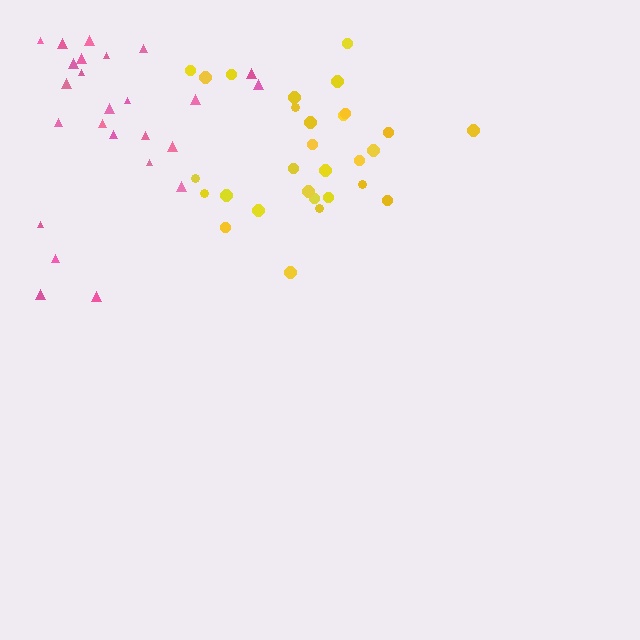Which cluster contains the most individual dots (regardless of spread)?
Yellow (29).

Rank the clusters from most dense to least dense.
yellow, pink.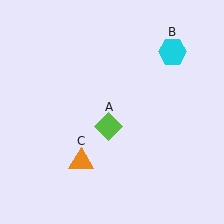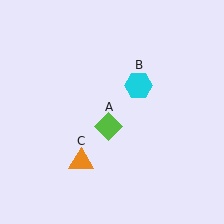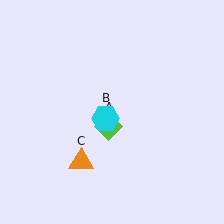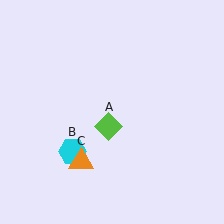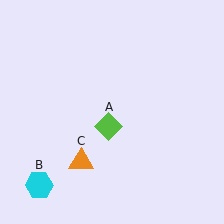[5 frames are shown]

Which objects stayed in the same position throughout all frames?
Lime diamond (object A) and orange triangle (object C) remained stationary.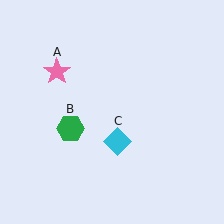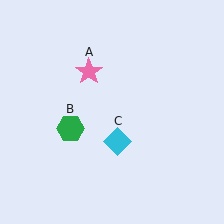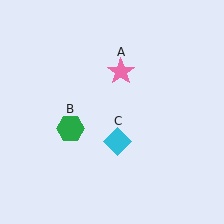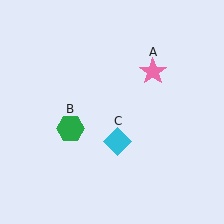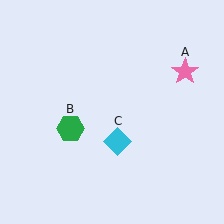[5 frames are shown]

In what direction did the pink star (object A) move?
The pink star (object A) moved right.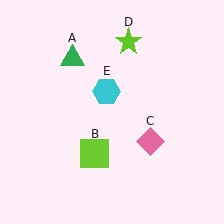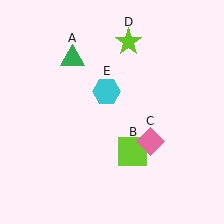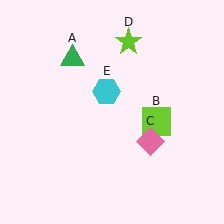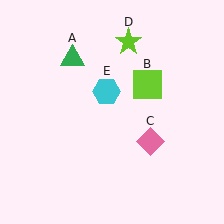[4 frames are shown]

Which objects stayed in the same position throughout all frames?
Green triangle (object A) and pink diamond (object C) and lime star (object D) and cyan hexagon (object E) remained stationary.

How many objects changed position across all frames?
1 object changed position: lime square (object B).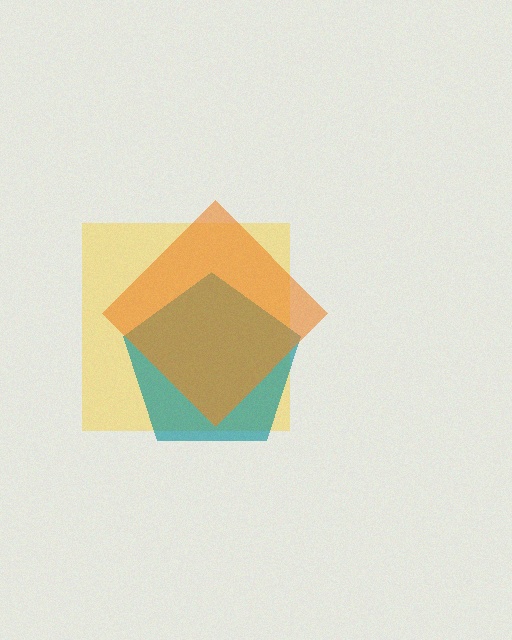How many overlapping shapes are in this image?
There are 3 overlapping shapes in the image.